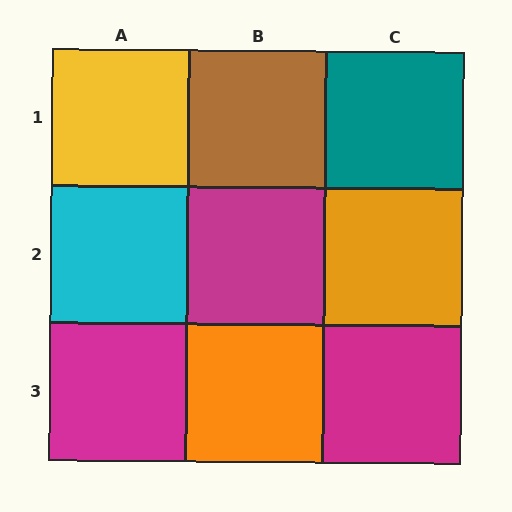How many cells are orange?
2 cells are orange.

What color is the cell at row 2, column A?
Cyan.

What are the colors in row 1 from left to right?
Yellow, brown, teal.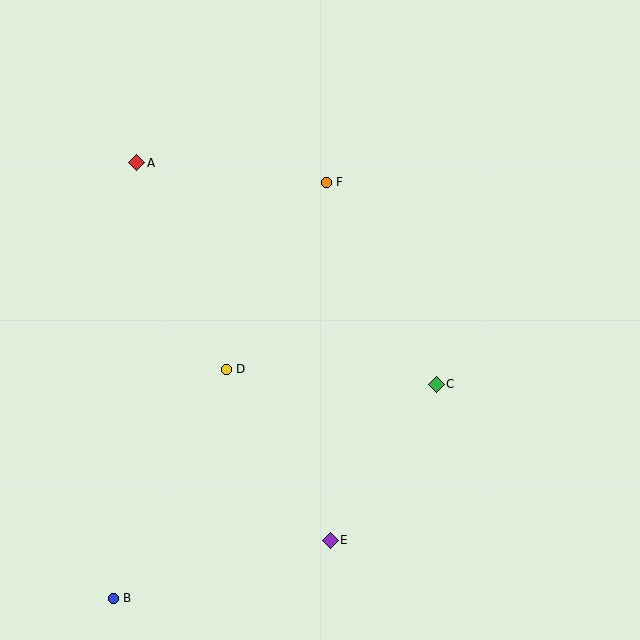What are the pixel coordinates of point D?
Point D is at (226, 369).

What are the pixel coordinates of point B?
Point B is at (113, 598).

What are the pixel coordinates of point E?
Point E is at (330, 540).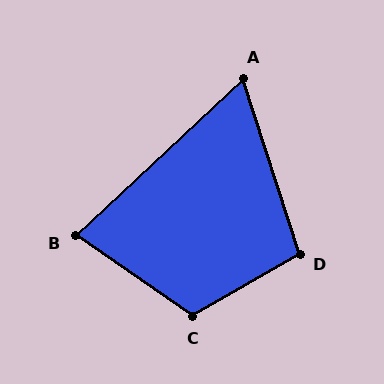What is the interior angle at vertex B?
Approximately 78 degrees (acute).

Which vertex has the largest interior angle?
C, at approximately 115 degrees.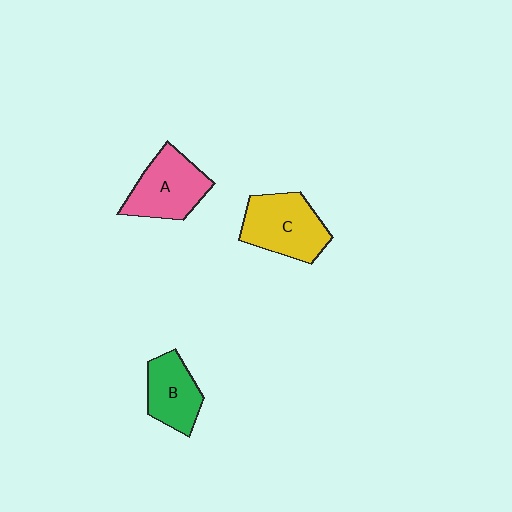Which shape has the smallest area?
Shape B (green).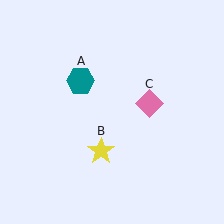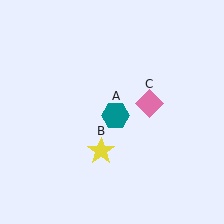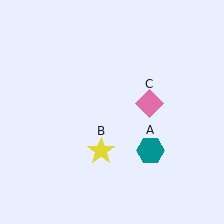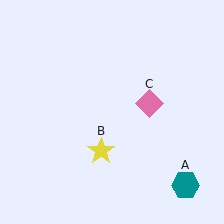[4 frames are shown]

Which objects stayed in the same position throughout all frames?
Yellow star (object B) and pink diamond (object C) remained stationary.